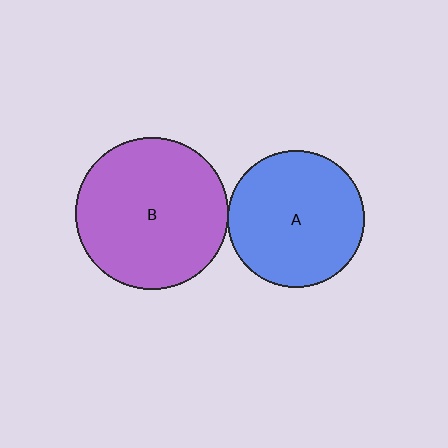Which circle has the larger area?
Circle B (purple).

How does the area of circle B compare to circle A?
Approximately 1.2 times.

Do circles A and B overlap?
Yes.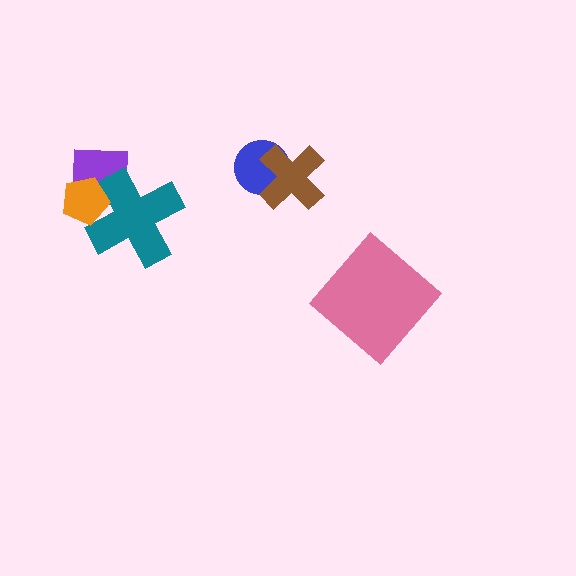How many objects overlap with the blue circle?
1 object overlaps with the blue circle.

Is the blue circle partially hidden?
Yes, it is partially covered by another shape.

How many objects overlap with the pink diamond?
0 objects overlap with the pink diamond.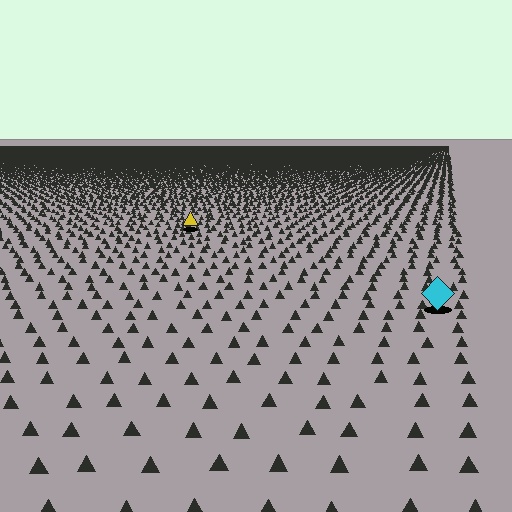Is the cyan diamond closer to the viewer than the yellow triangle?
Yes. The cyan diamond is closer — you can tell from the texture gradient: the ground texture is coarser near it.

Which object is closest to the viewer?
The cyan diamond is closest. The texture marks near it are larger and more spread out.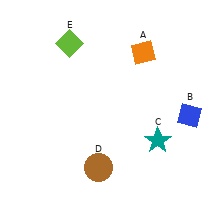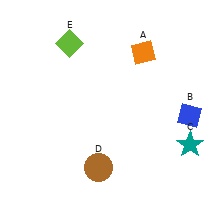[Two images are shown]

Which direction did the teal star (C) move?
The teal star (C) moved right.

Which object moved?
The teal star (C) moved right.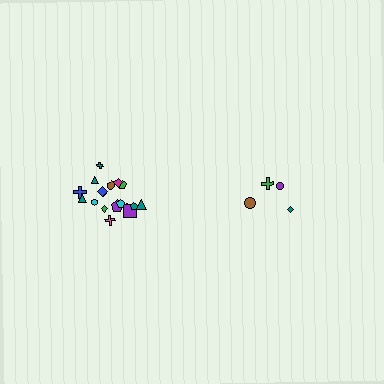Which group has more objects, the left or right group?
The left group.